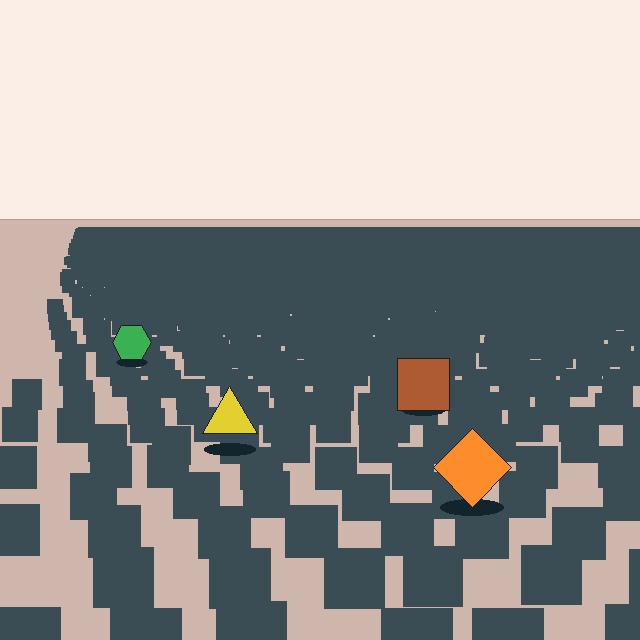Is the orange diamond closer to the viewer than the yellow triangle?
Yes. The orange diamond is closer — you can tell from the texture gradient: the ground texture is coarser near it.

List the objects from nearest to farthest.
From nearest to farthest: the orange diamond, the yellow triangle, the brown square, the green hexagon.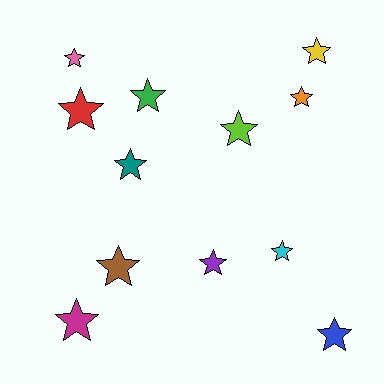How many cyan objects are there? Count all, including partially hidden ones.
There is 1 cyan object.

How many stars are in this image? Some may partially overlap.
There are 12 stars.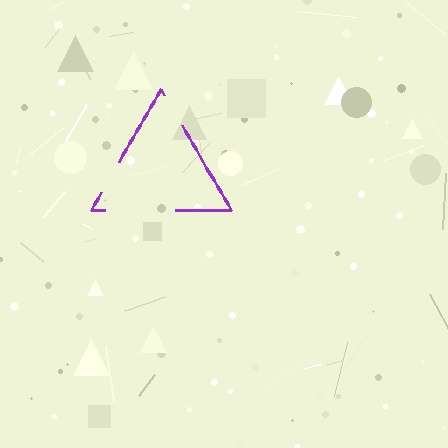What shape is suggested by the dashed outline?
The dashed outline suggests a triangle.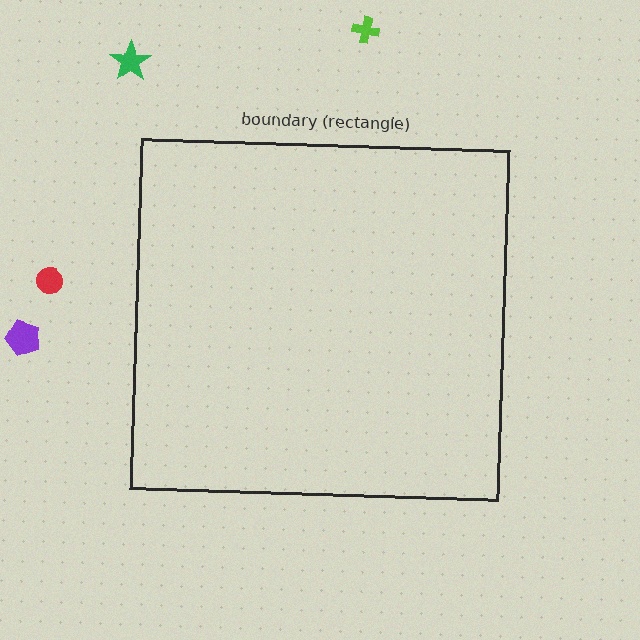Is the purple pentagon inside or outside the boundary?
Outside.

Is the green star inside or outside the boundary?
Outside.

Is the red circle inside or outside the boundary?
Outside.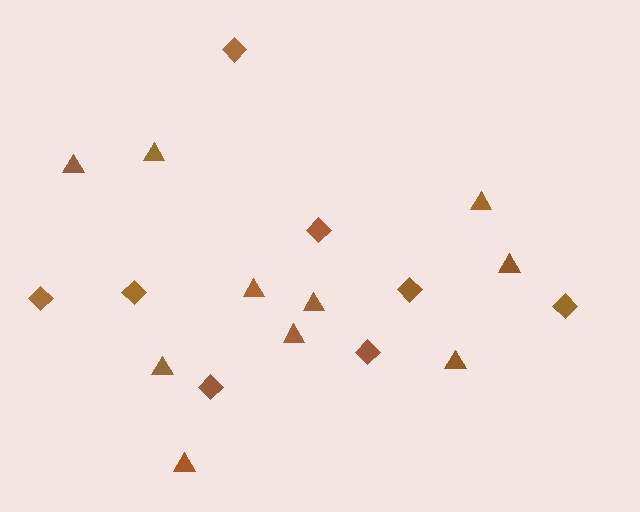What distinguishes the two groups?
There are 2 groups: one group of triangles (10) and one group of diamonds (8).